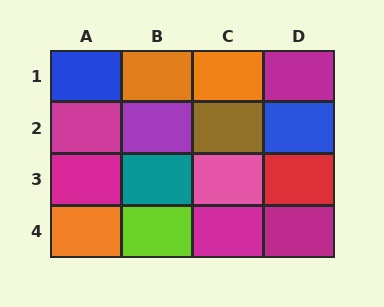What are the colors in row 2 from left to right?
Magenta, purple, brown, blue.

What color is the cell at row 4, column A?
Orange.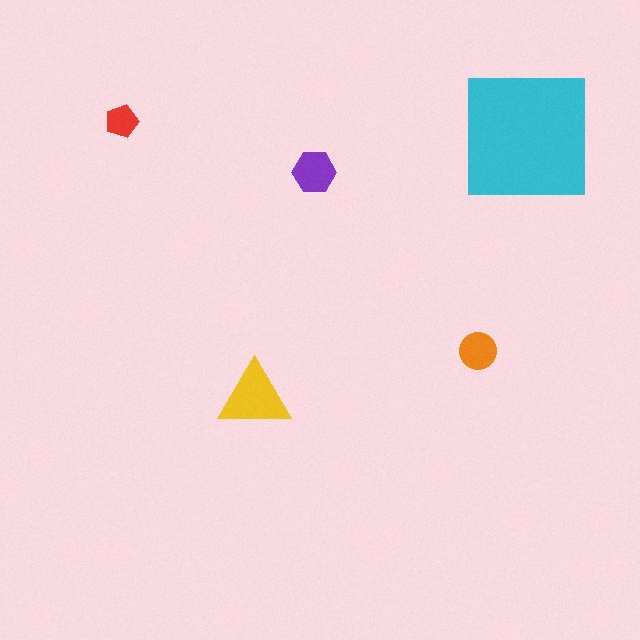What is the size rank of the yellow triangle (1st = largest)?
2nd.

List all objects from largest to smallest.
The cyan square, the yellow triangle, the purple hexagon, the orange circle, the red pentagon.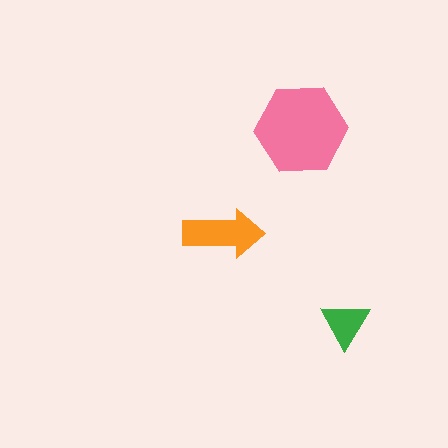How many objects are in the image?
There are 3 objects in the image.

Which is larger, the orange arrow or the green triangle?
The orange arrow.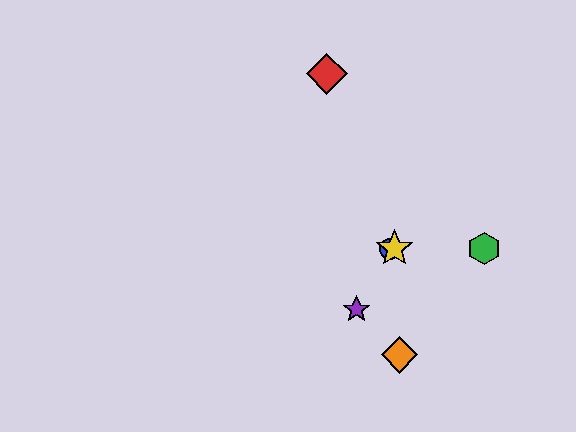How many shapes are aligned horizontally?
3 shapes (the blue circle, the green hexagon, the yellow star) are aligned horizontally.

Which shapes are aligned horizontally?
The blue circle, the green hexagon, the yellow star are aligned horizontally.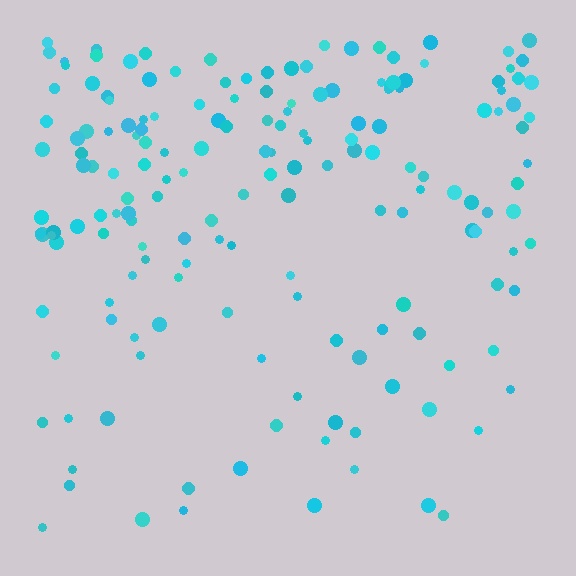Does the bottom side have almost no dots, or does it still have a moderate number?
Still a moderate number, just noticeably fewer than the top.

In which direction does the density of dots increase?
From bottom to top, with the top side densest.